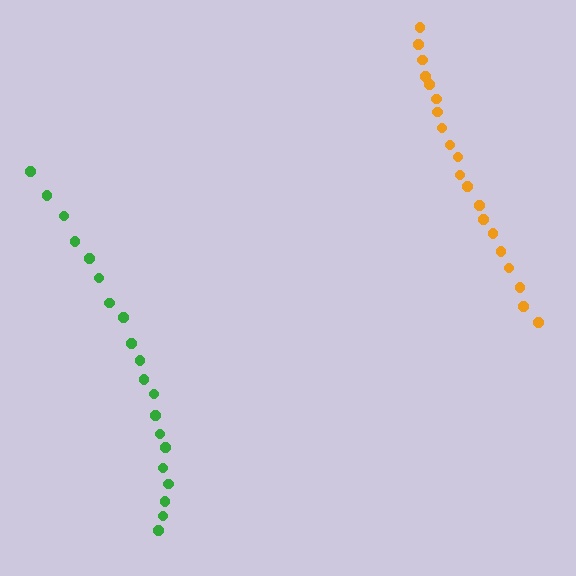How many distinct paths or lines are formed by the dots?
There are 2 distinct paths.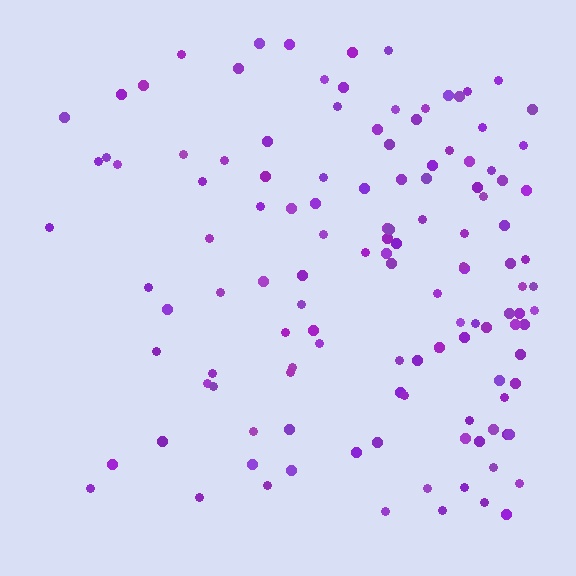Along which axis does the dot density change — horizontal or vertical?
Horizontal.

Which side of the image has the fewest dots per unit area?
The left.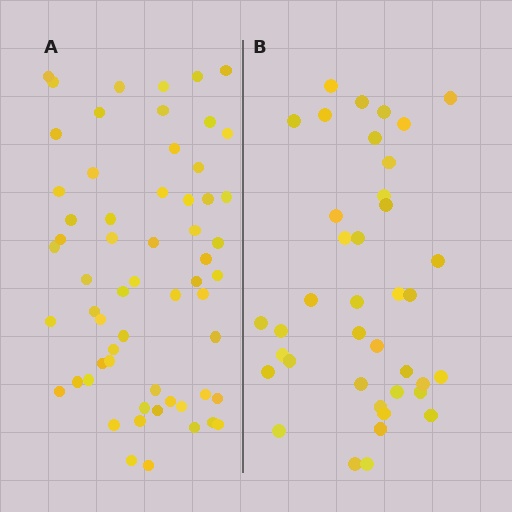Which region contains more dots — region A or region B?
Region A (the left region) has more dots.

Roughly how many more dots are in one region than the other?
Region A has approximately 20 more dots than region B.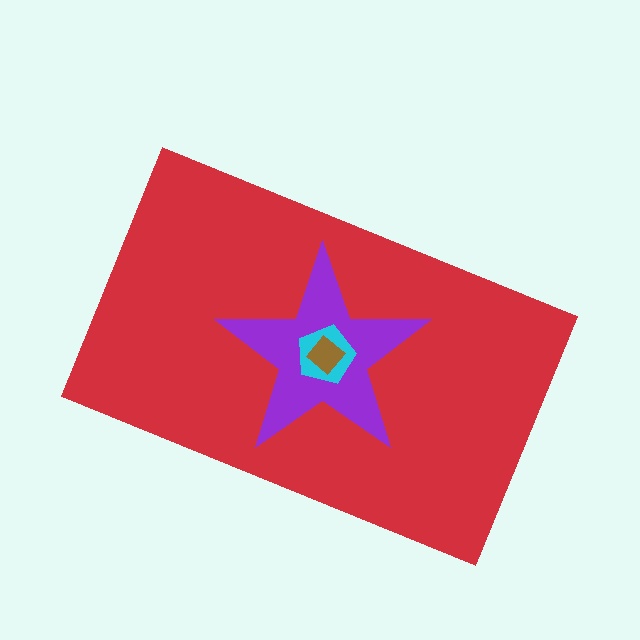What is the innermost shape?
The brown diamond.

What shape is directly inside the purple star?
The cyan pentagon.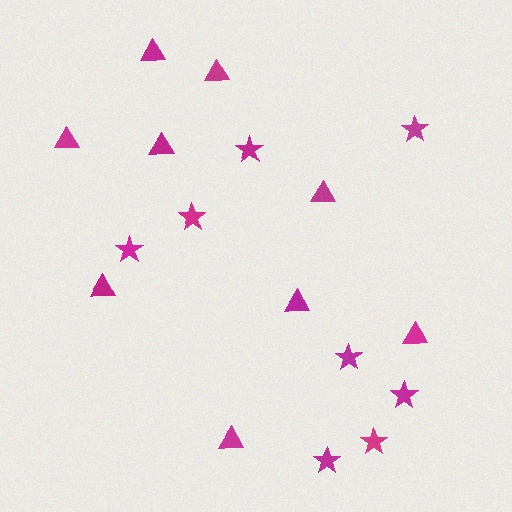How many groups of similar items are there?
There are 2 groups: one group of triangles (9) and one group of stars (8).